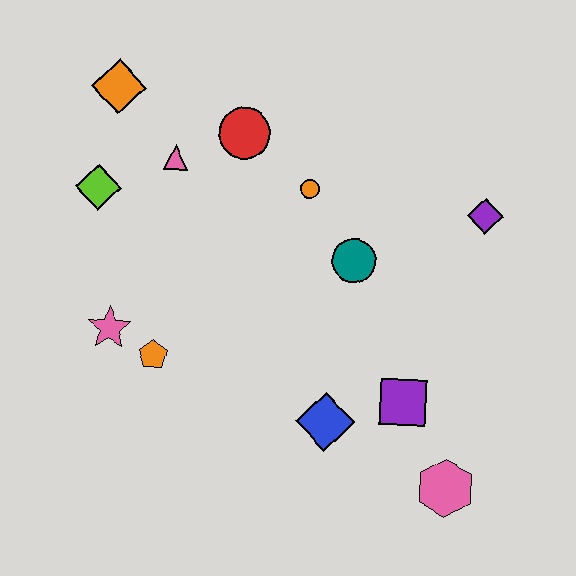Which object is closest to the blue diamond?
The purple square is closest to the blue diamond.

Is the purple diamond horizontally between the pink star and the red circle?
No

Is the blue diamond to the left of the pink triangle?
No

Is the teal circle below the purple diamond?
Yes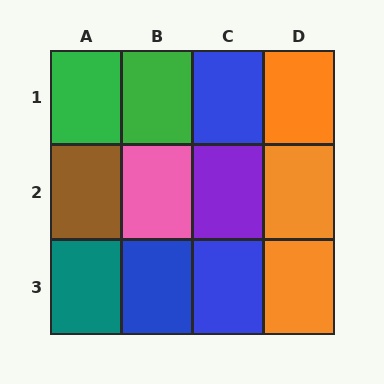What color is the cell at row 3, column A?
Teal.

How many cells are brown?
1 cell is brown.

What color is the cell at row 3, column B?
Blue.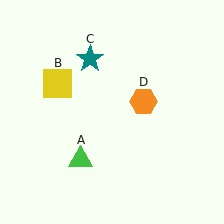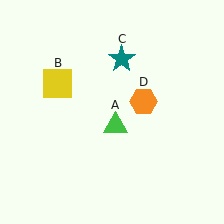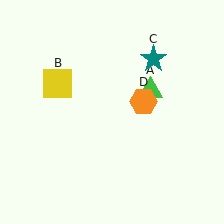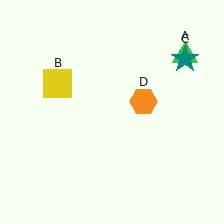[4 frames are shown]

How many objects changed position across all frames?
2 objects changed position: green triangle (object A), teal star (object C).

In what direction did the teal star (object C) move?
The teal star (object C) moved right.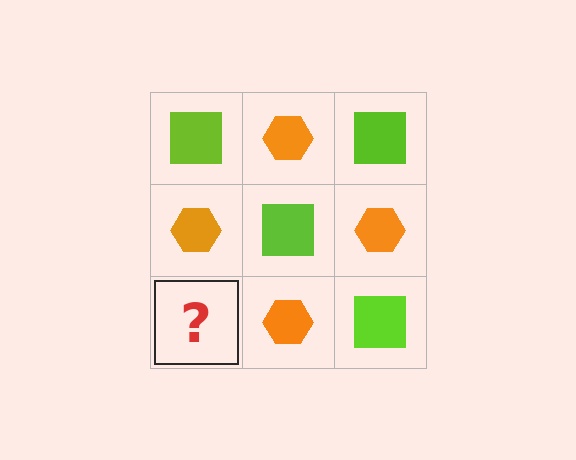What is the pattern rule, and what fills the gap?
The rule is that it alternates lime square and orange hexagon in a checkerboard pattern. The gap should be filled with a lime square.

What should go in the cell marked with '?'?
The missing cell should contain a lime square.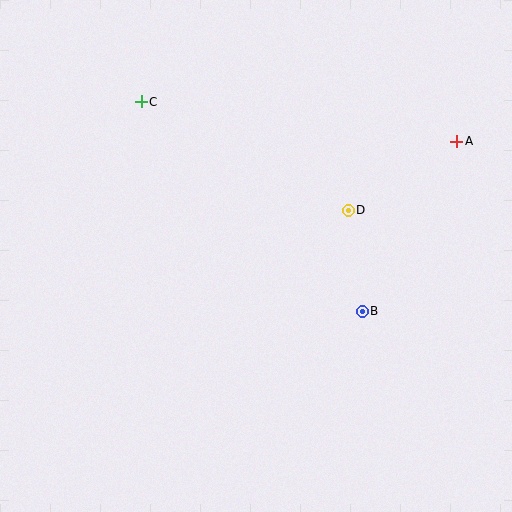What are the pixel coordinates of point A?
Point A is at (457, 141).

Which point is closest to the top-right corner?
Point A is closest to the top-right corner.